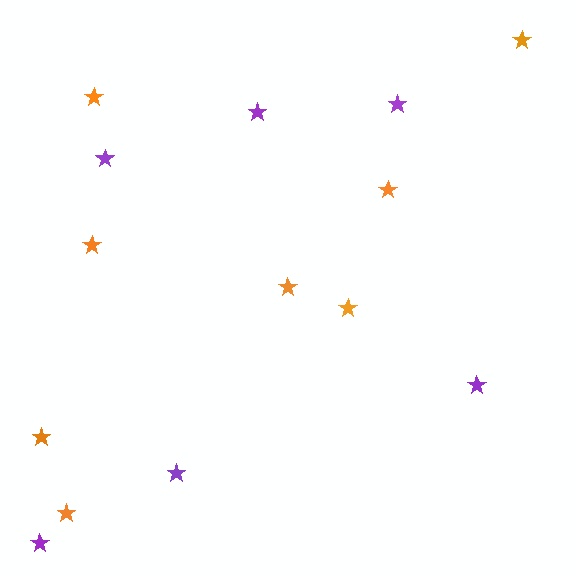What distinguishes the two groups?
There are 2 groups: one group of orange stars (8) and one group of purple stars (6).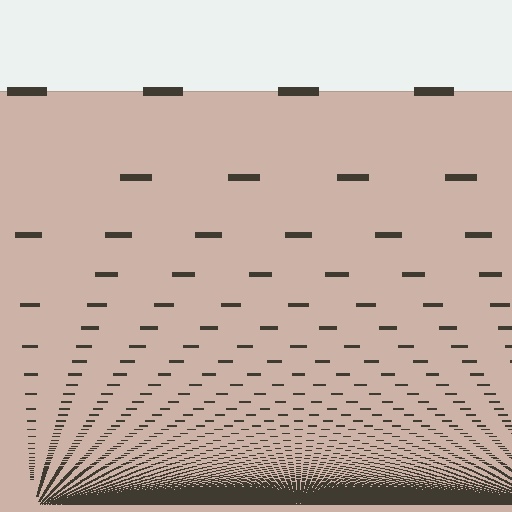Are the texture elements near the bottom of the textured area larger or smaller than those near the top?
Smaller. The gradient is inverted — elements near the bottom are smaller and denser.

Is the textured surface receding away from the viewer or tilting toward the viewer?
The surface appears to tilt toward the viewer. Texture elements get larger and sparser toward the top.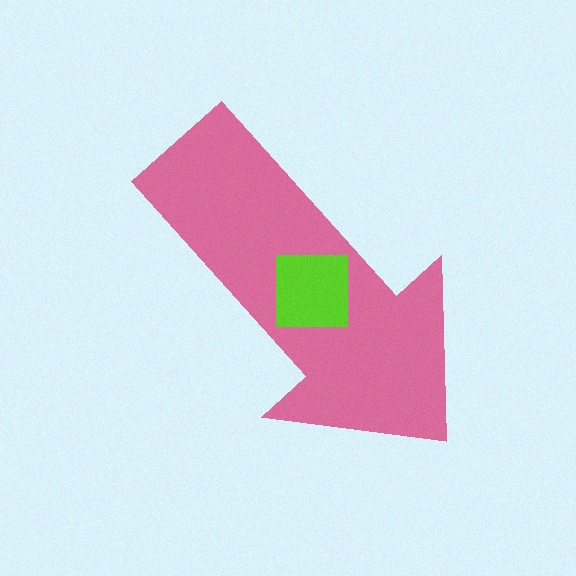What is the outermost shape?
The pink arrow.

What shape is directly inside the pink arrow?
The lime square.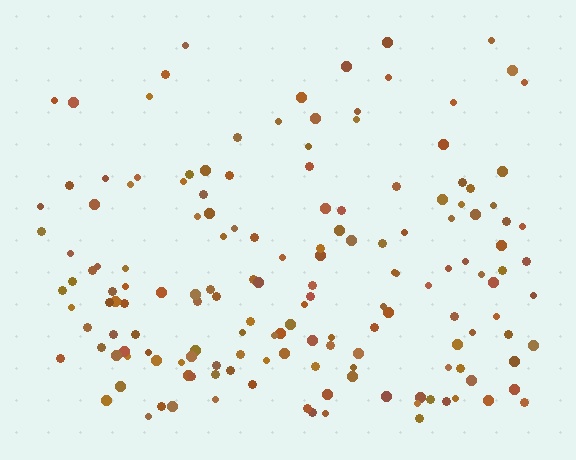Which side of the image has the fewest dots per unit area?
The top.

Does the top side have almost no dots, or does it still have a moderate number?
Still a moderate number, just noticeably fewer than the bottom.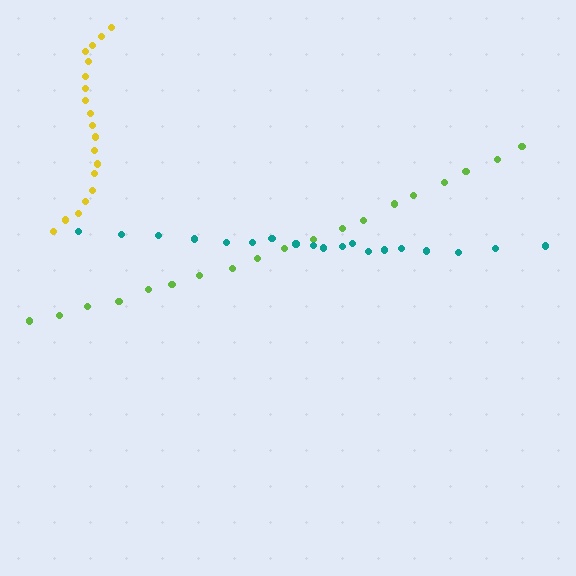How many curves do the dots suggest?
There are 3 distinct paths.